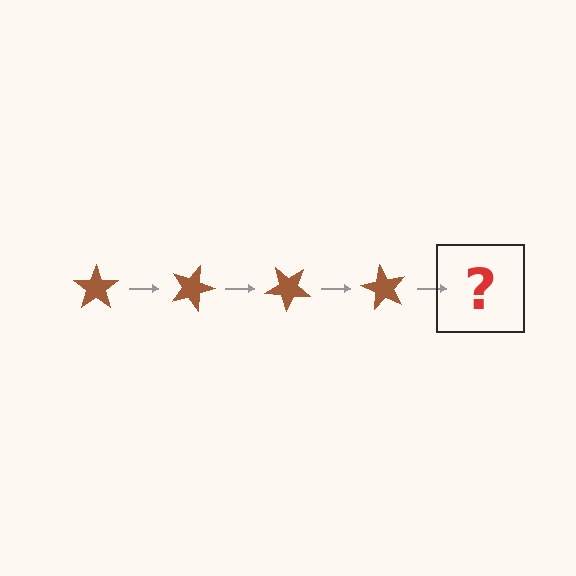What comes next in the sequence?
The next element should be a brown star rotated 80 degrees.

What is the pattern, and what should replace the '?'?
The pattern is that the star rotates 20 degrees each step. The '?' should be a brown star rotated 80 degrees.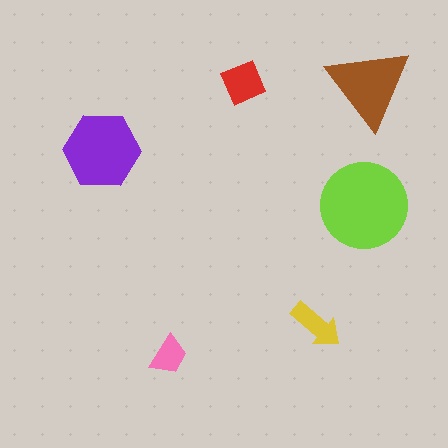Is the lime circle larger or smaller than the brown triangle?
Larger.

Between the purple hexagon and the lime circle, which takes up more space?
The lime circle.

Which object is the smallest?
The pink trapezoid.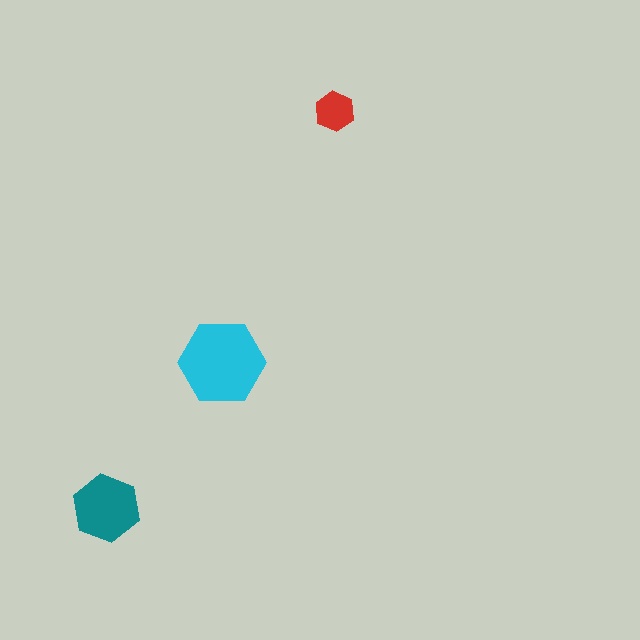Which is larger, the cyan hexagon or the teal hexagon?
The cyan one.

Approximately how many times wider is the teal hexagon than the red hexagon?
About 1.5 times wider.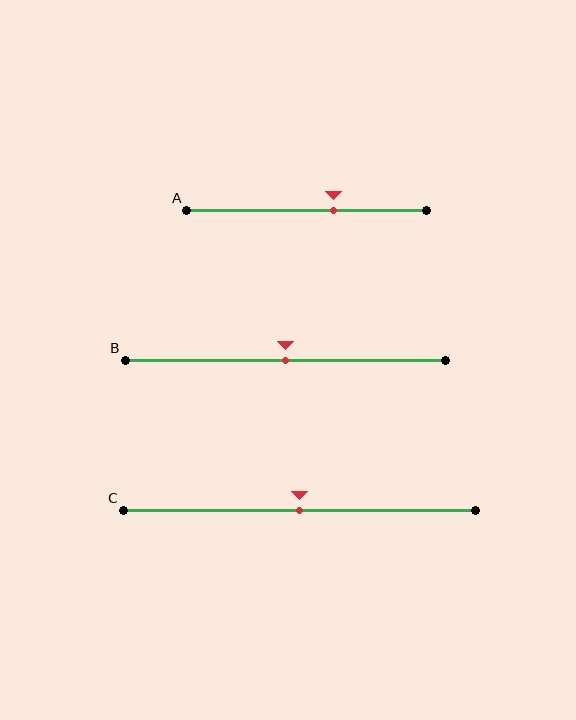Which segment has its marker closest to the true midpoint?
Segment B has its marker closest to the true midpoint.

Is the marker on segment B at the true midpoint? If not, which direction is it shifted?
Yes, the marker on segment B is at the true midpoint.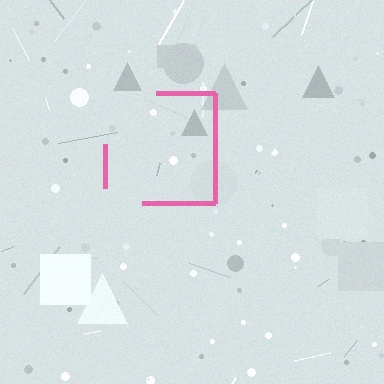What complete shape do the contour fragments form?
The contour fragments form a square.